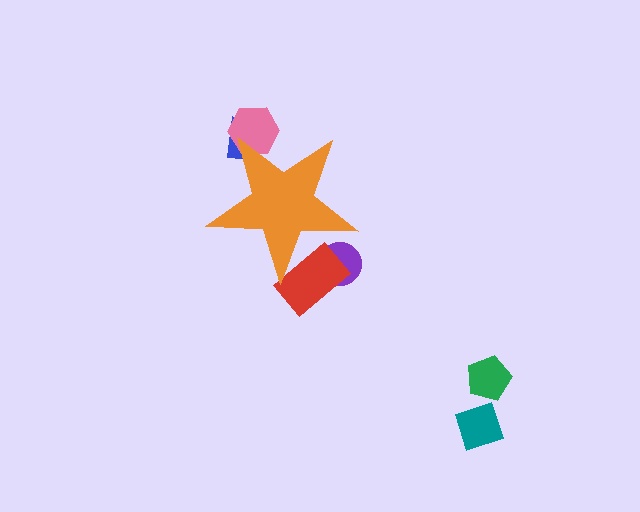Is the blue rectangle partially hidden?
Yes, the blue rectangle is partially hidden behind the orange star.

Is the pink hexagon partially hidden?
Yes, the pink hexagon is partially hidden behind the orange star.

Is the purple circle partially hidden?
Yes, the purple circle is partially hidden behind the orange star.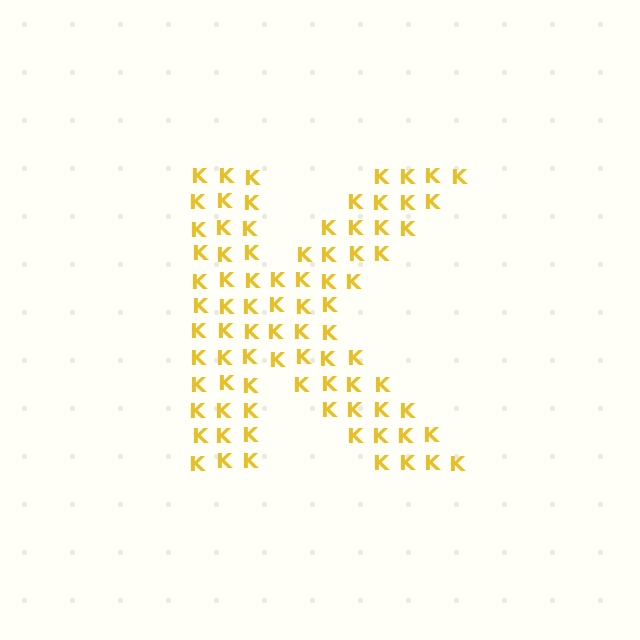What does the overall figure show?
The overall figure shows the letter K.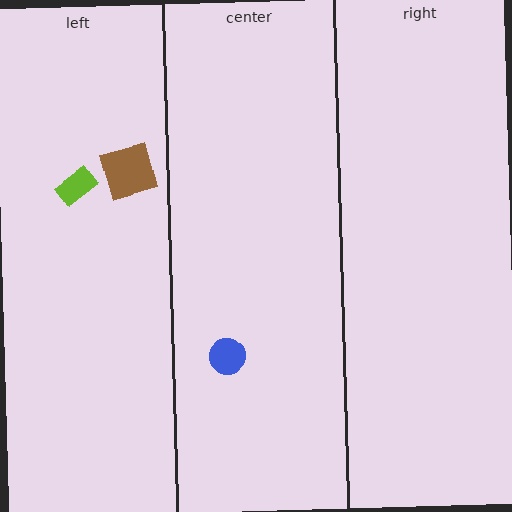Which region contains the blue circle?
The center region.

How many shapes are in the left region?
2.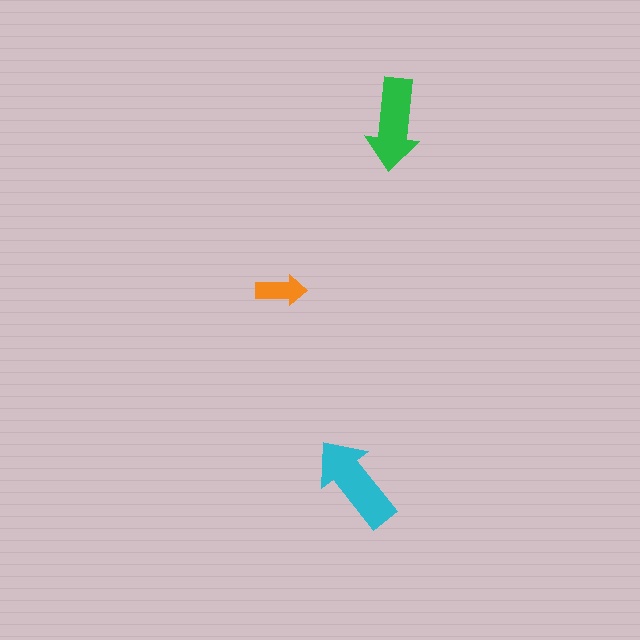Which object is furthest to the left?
The orange arrow is leftmost.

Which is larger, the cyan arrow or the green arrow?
The cyan one.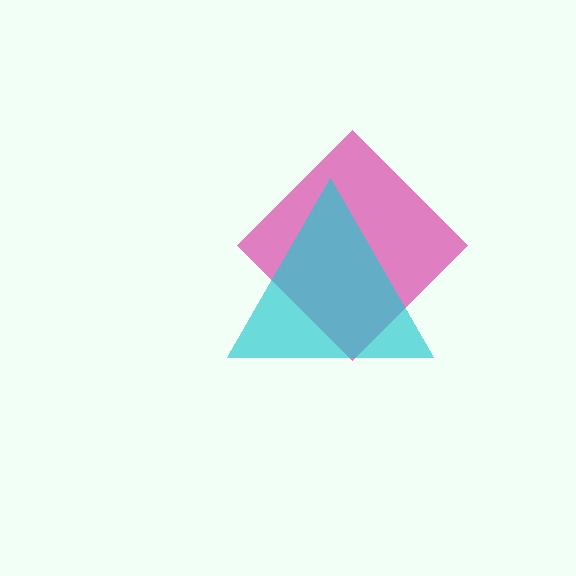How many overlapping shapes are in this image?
There are 2 overlapping shapes in the image.